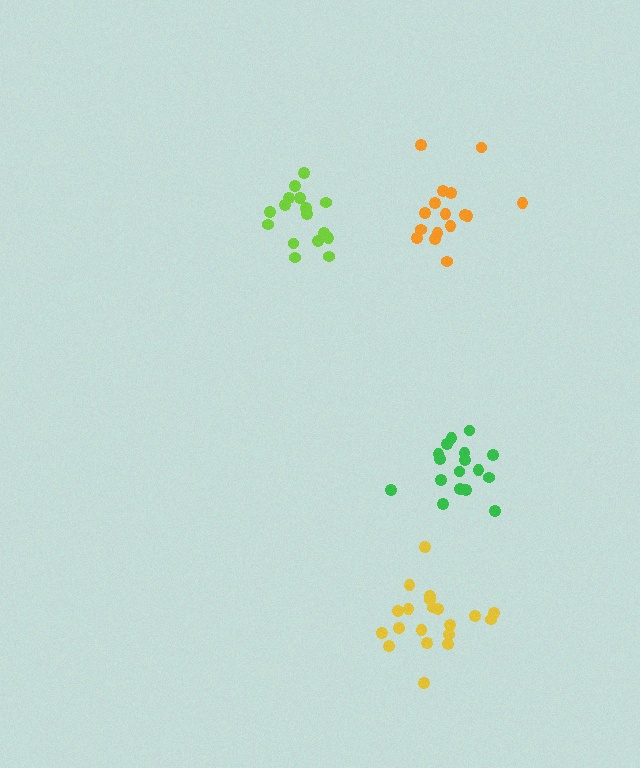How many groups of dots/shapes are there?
There are 4 groups.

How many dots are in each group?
Group 1: 17 dots, Group 2: 20 dots, Group 3: 16 dots, Group 4: 17 dots (70 total).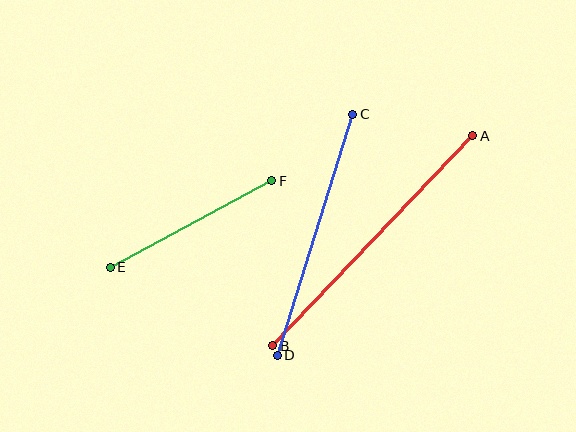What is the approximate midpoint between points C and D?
The midpoint is at approximately (315, 235) pixels.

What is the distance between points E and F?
The distance is approximately 184 pixels.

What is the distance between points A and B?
The distance is approximately 290 pixels.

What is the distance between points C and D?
The distance is approximately 252 pixels.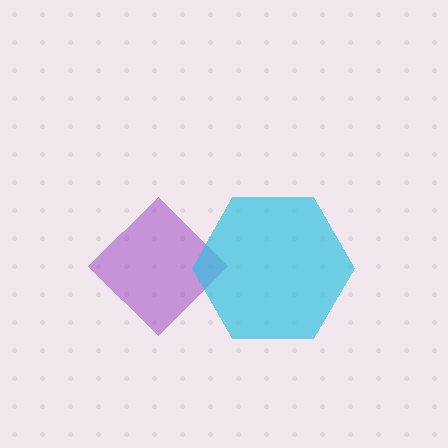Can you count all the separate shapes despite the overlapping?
Yes, there are 2 separate shapes.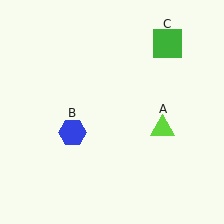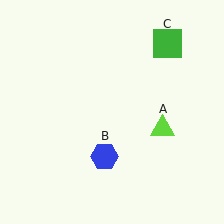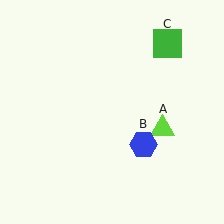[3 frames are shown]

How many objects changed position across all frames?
1 object changed position: blue hexagon (object B).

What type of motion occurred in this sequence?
The blue hexagon (object B) rotated counterclockwise around the center of the scene.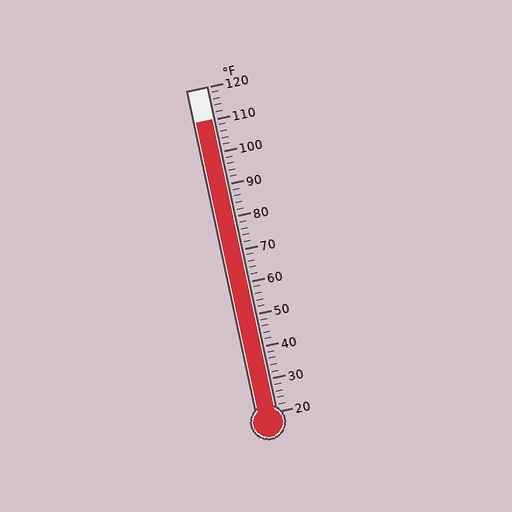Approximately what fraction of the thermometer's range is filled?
The thermometer is filled to approximately 90% of its range.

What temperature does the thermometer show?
The thermometer shows approximately 110°F.